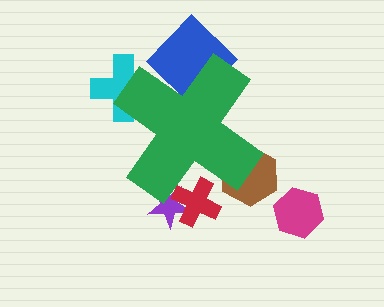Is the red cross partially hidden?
Yes, the red cross is partially hidden behind the green cross.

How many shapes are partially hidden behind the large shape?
5 shapes are partially hidden.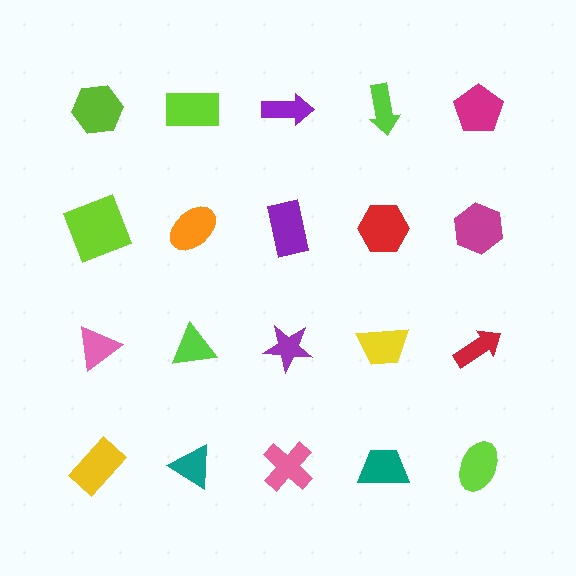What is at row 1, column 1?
A lime hexagon.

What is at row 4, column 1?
A yellow rectangle.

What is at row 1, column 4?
A lime arrow.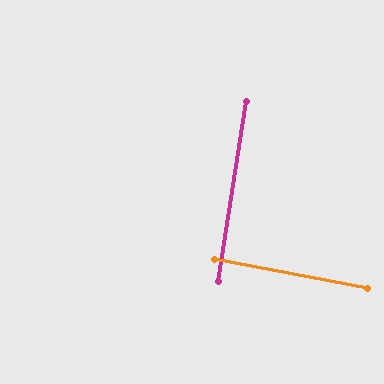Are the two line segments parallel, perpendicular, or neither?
Perpendicular — they meet at approximately 88°.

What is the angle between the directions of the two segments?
Approximately 88 degrees.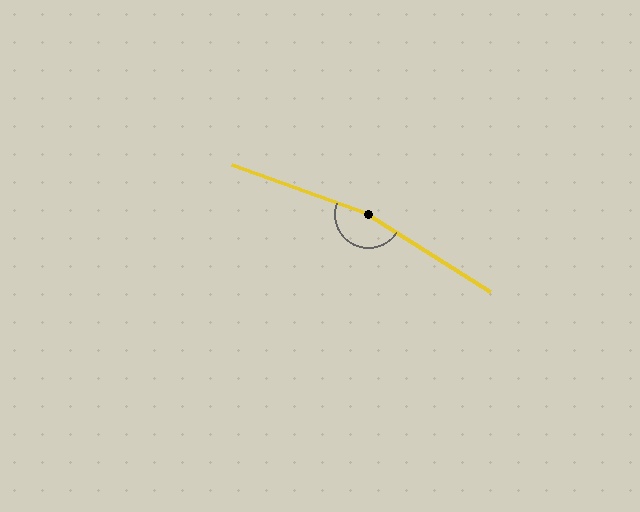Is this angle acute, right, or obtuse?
It is obtuse.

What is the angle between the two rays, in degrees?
Approximately 168 degrees.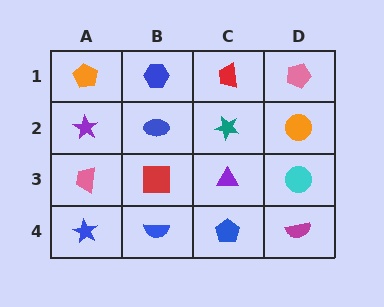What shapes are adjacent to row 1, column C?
A teal star (row 2, column C), a blue hexagon (row 1, column B), a pink pentagon (row 1, column D).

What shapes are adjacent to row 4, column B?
A red square (row 3, column B), a blue star (row 4, column A), a blue pentagon (row 4, column C).